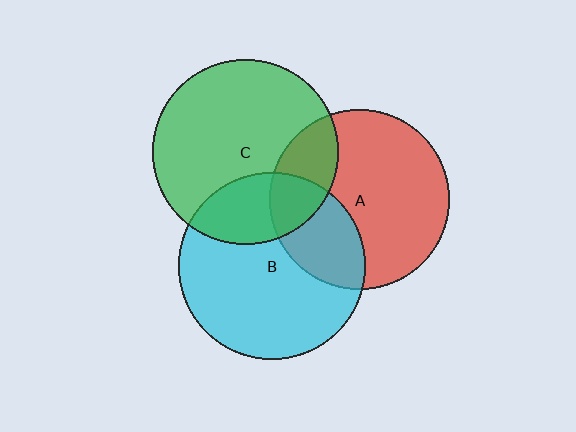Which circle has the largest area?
Circle B (cyan).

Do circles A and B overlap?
Yes.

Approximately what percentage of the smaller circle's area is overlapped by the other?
Approximately 30%.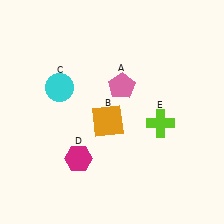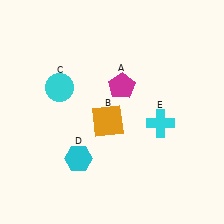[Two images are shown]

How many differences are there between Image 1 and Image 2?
There are 3 differences between the two images.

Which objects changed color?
A changed from pink to magenta. D changed from magenta to cyan. E changed from lime to cyan.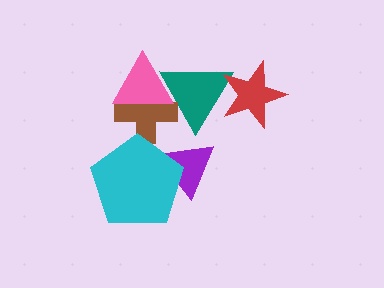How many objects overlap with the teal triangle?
3 objects overlap with the teal triangle.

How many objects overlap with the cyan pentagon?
2 objects overlap with the cyan pentagon.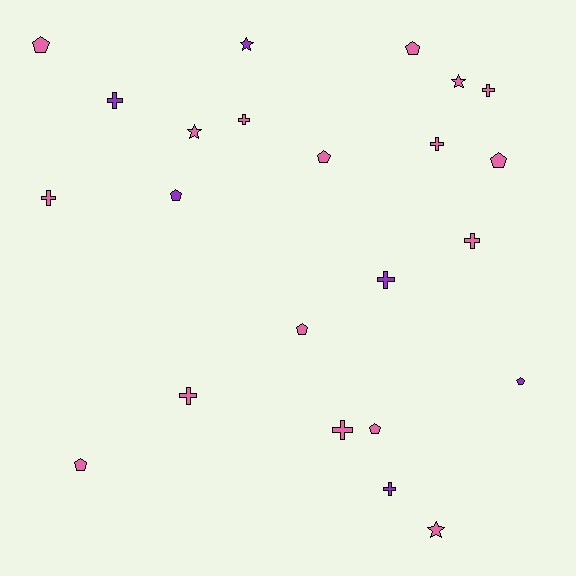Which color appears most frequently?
Pink, with 17 objects.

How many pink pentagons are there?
There are 7 pink pentagons.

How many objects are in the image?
There are 23 objects.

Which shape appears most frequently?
Cross, with 10 objects.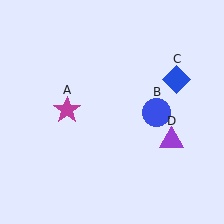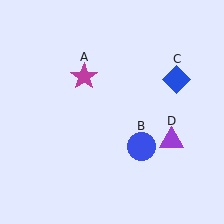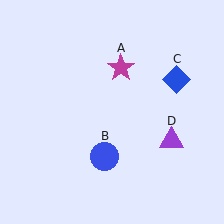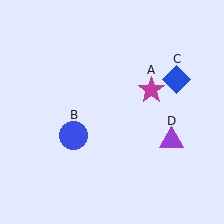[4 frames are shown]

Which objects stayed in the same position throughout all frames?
Blue diamond (object C) and purple triangle (object D) remained stationary.